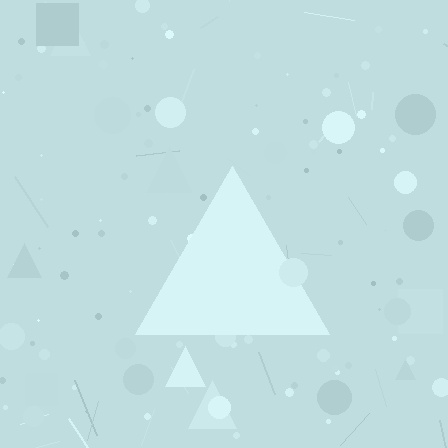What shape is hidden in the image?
A triangle is hidden in the image.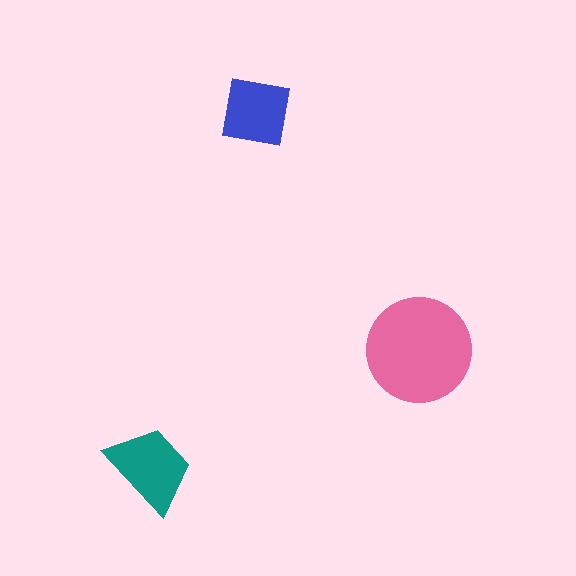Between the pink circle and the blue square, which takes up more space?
The pink circle.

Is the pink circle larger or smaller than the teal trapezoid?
Larger.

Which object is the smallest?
The blue square.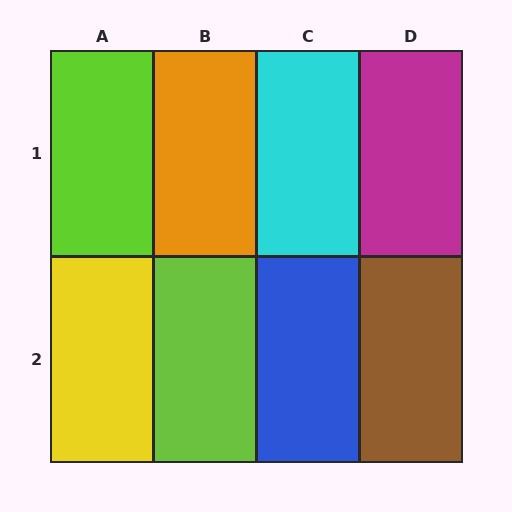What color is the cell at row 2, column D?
Brown.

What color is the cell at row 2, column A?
Yellow.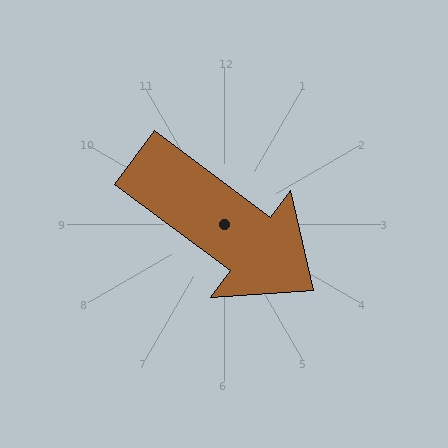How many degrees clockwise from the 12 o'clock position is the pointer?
Approximately 127 degrees.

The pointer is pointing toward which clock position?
Roughly 4 o'clock.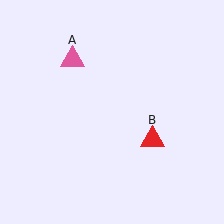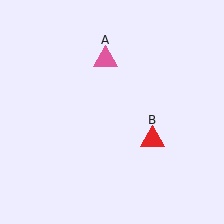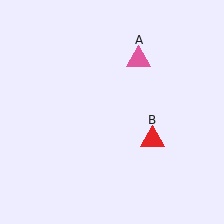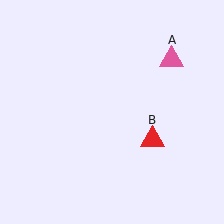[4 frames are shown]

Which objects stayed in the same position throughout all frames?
Red triangle (object B) remained stationary.